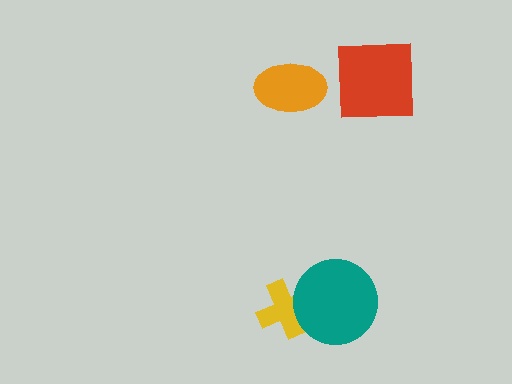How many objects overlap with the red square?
0 objects overlap with the red square.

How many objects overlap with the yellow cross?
1 object overlaps with the yellow cross.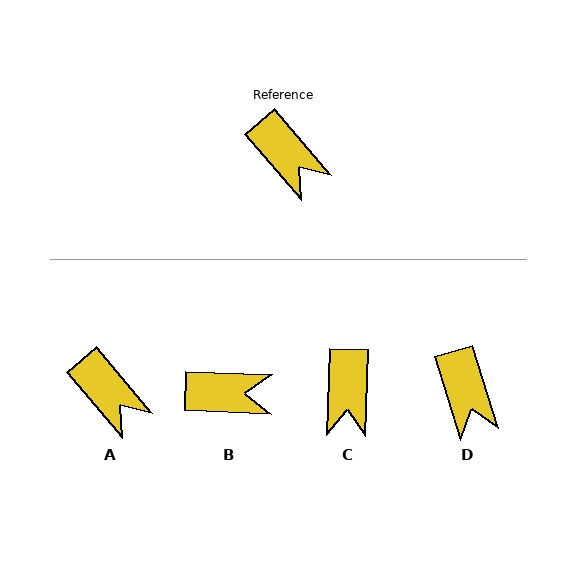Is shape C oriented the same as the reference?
No, it is off by about 42 degrees.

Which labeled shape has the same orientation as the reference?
A.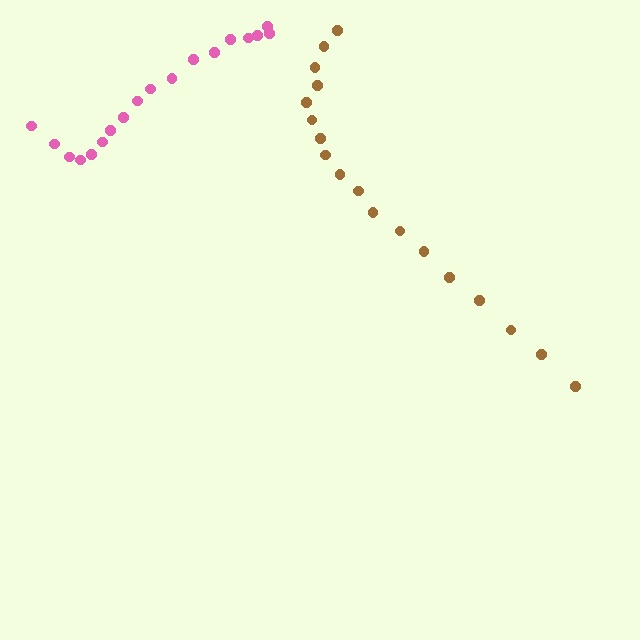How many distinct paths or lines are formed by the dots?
There are 2 distinct paths.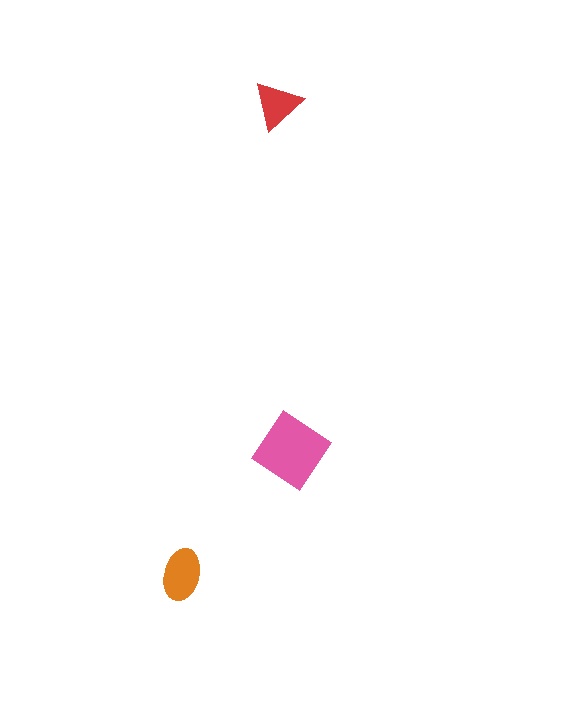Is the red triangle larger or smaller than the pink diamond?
Smaller.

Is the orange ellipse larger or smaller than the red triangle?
Larger.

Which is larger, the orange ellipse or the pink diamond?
The pink diamond.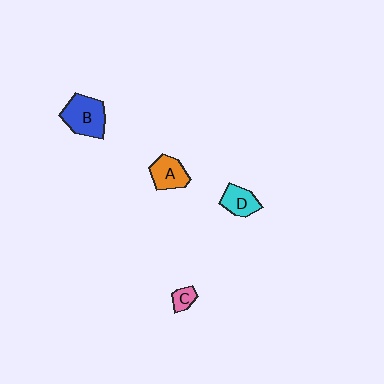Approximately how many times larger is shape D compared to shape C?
Approximately 1.9 times.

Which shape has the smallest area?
Shape C (pink).